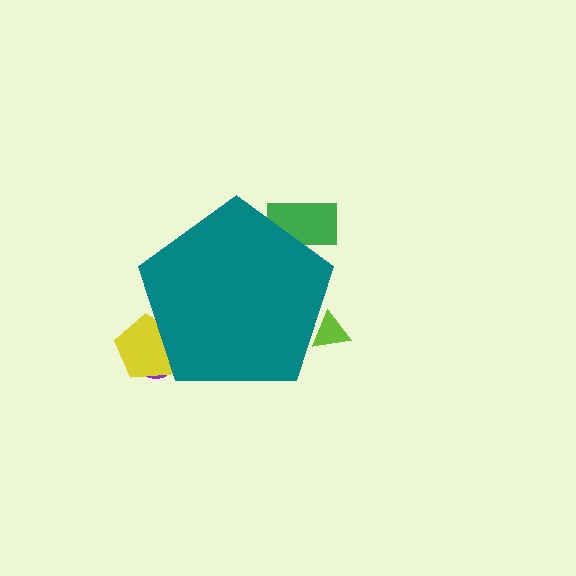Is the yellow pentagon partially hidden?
Yes, the yellow pentagon is partially hidden behind the teal pentagon.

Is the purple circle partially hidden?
Yes, the purple circle is partially hidden behind the teal pentagon.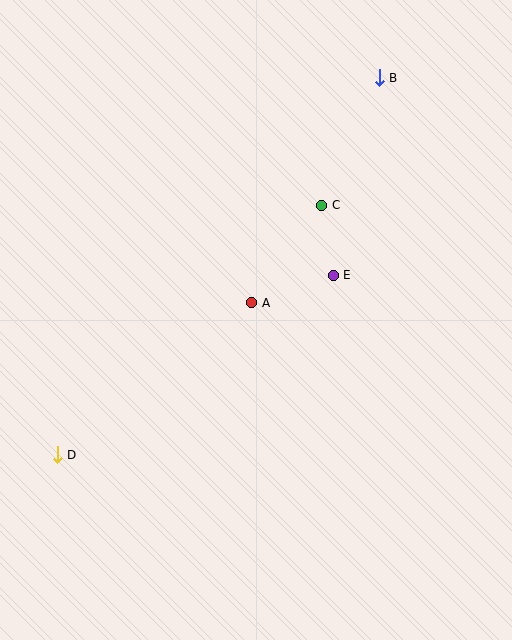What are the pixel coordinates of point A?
Point A is at (252, 303).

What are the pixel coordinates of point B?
Point B is at (379, 78).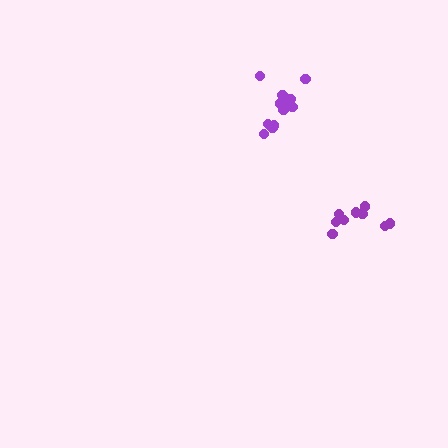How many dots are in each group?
Group 1: 9 dots, Group 2: 15 dots (24 total).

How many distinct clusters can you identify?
There are 2 distinct clusters.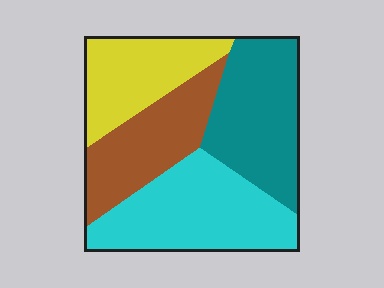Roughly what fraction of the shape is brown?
Brown covers around 20% of the shape.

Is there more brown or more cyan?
Cyan.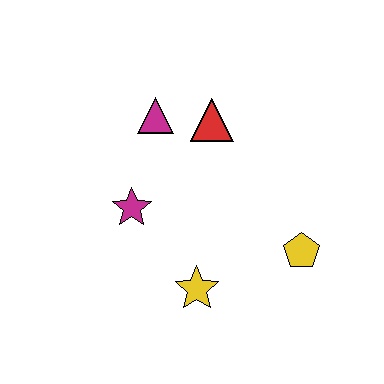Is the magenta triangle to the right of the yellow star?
No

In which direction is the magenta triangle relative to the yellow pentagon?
The magenta triangle is to the left of the yellow pentagon.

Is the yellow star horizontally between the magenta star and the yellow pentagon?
Yes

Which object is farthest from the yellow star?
The magenta triangle is farthest from the yellow star.